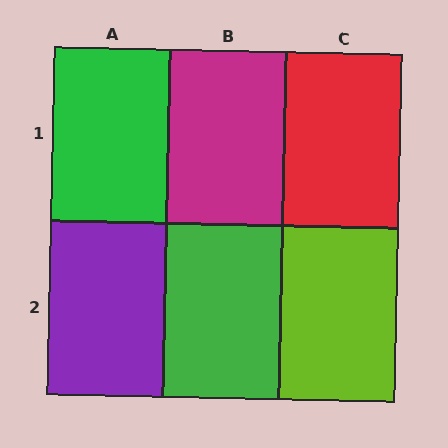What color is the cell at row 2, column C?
Lime.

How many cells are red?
1 cell is red.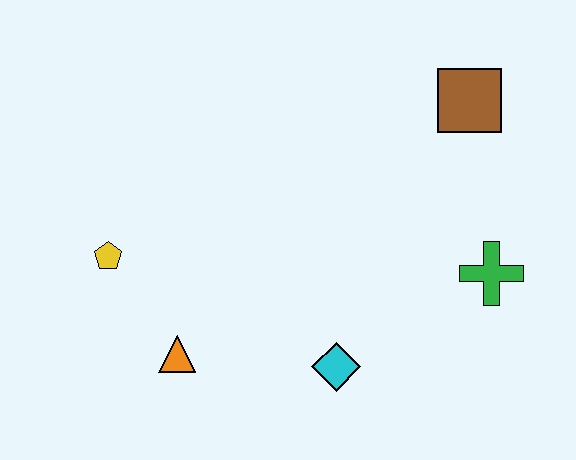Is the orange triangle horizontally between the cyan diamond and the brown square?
No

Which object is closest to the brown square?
The green cross is closest to the brown square.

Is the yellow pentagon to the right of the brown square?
No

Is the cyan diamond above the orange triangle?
No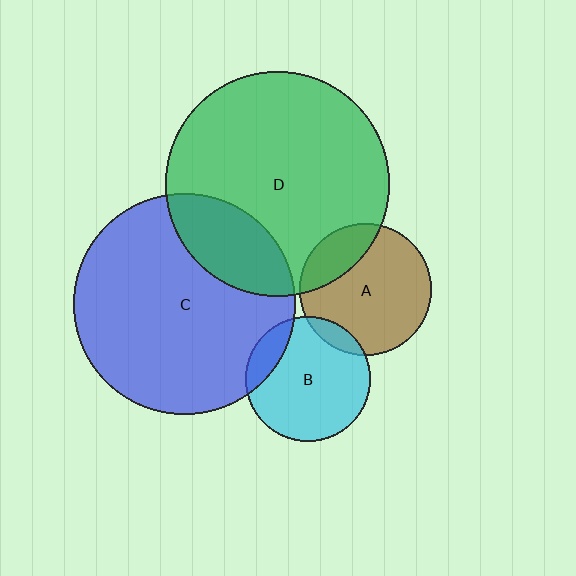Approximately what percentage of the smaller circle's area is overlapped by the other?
Approximately 10%.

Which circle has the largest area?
Circle D (green).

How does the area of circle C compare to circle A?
Approximately 2.8 times.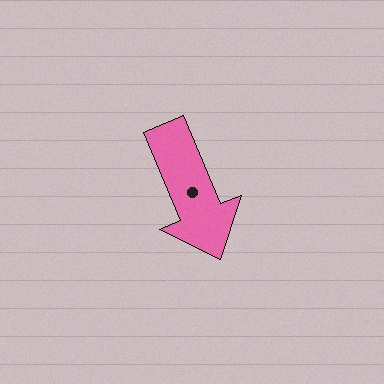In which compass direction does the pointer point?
Southeast.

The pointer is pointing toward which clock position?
Roughly 5 o'clock.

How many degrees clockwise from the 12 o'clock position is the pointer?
Approximately 157 degrees.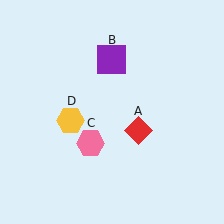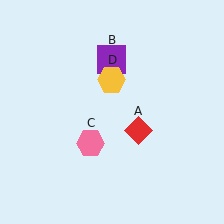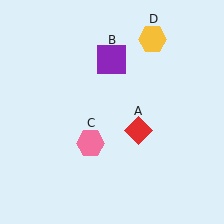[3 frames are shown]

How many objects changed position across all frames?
1 object changed position: yellow hexagon (object D).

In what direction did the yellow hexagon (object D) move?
The yellow hexagon (object D) moved up and to the right.